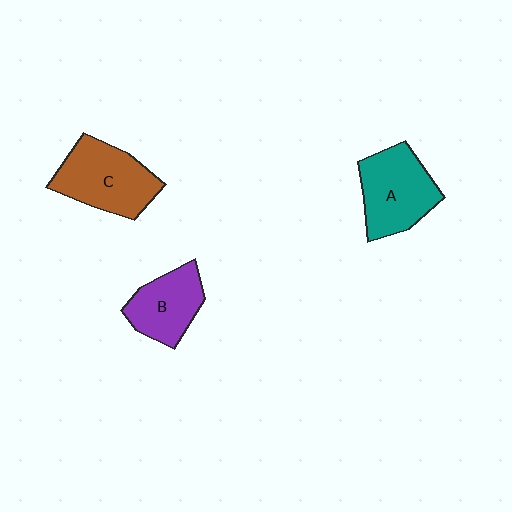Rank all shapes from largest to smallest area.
From largest to smallest: C (brown), A (teal), B (purple).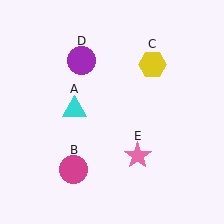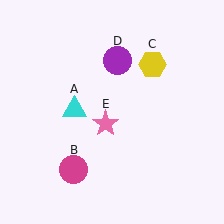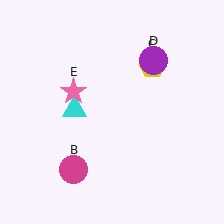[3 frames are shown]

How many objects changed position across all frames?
2 objects changed position: purple circle (object D), pink star (object E).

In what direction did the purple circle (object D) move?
The purple circle (object D) moved right.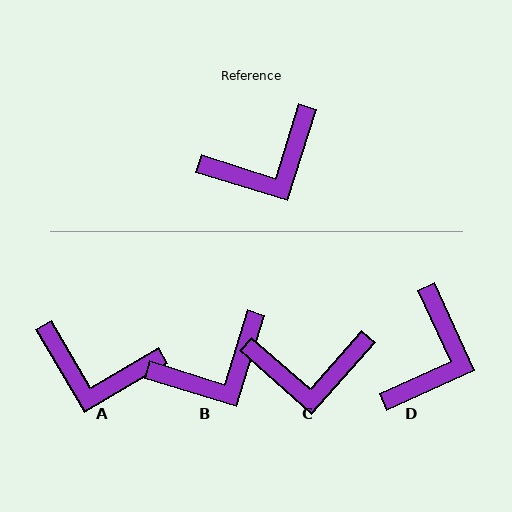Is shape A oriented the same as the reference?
No, it is off by about 42 degrees.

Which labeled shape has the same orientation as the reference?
B.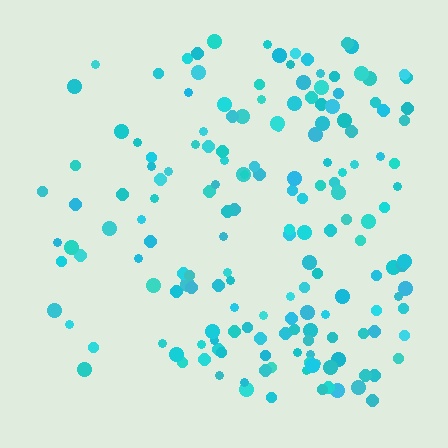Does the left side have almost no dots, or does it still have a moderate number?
Still a moderate number, just noticeably fewer than the right.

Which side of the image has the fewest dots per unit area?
The left.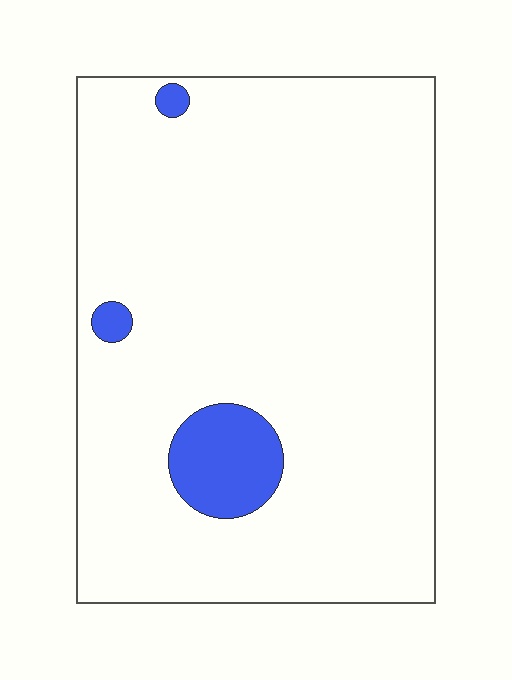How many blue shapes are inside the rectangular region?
3.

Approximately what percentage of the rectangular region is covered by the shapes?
Approximately 5%.